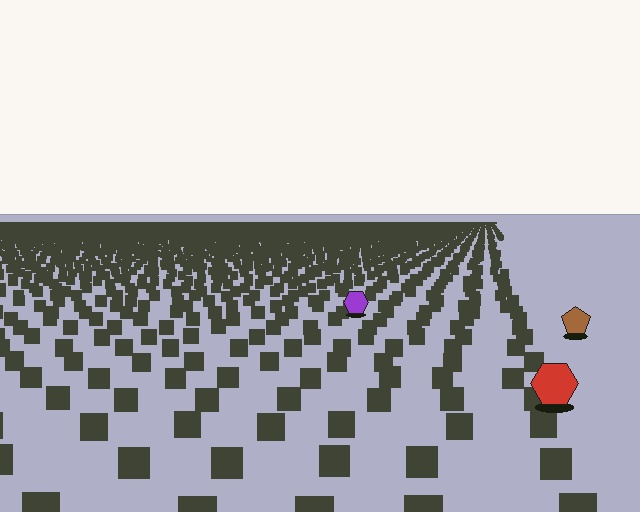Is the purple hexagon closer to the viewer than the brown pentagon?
No. The brown pentagon is closer — you can tell from the texture gradient: the ground texture is coarser near it.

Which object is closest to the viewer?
The red hexagon is closest. The texture marks near it are larger and more spread out.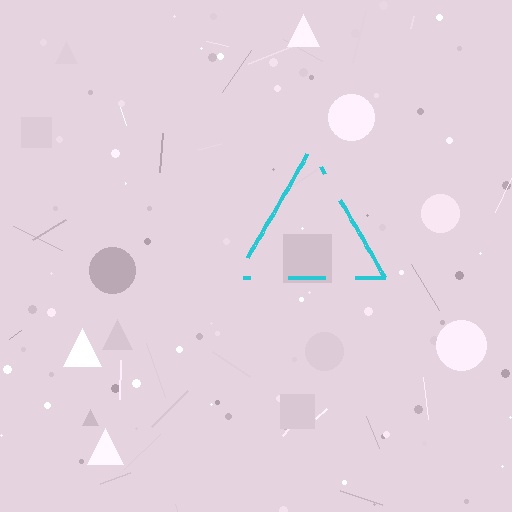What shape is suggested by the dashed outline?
The dashed outline suggests a triangle.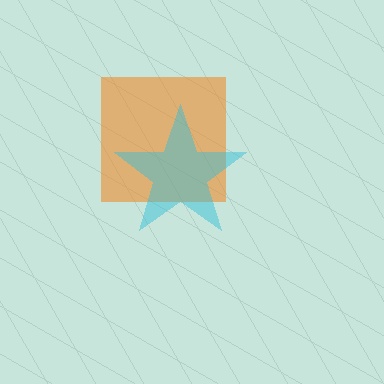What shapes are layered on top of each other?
The layered shapes are: an orange square, a cyan star.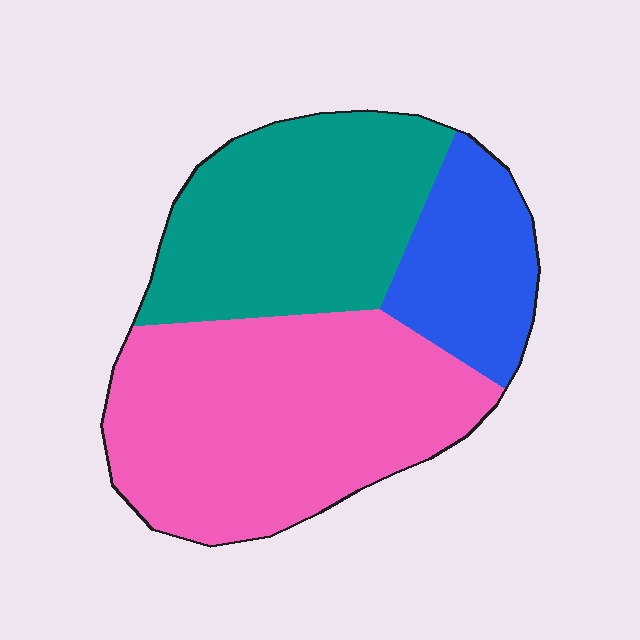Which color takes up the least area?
Blue, at roughly 20%.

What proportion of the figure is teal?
Teal covers roughly 35% of the figure.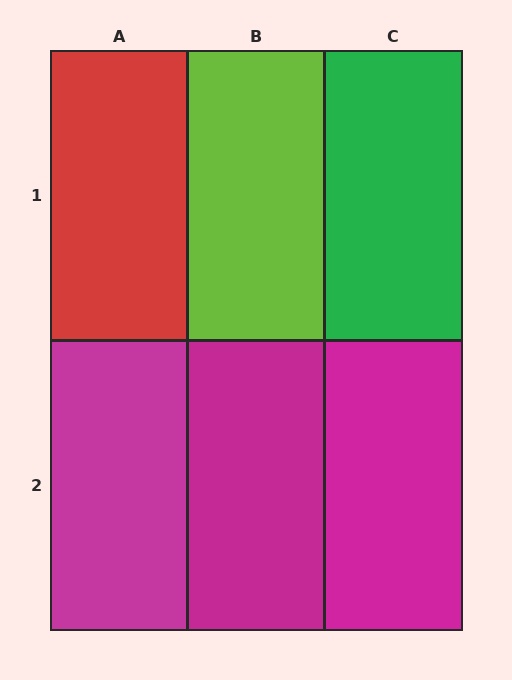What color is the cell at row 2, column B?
Magenta.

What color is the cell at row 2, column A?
Magenta.